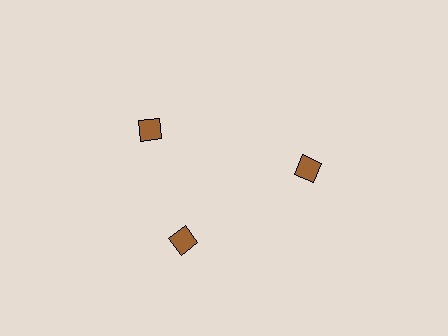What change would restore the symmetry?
The symmetry would be restored by rotating it back into even spacing with its neighbors so that all 3 diamonds sit at equal angles and equal distance from the center.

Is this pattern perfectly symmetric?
No. The 3 brown diamonds are arranged in a ring, but one element near the 11 o'clock position is rotated out of alignment along the ring, breaking the 3-fold rotational symmetry.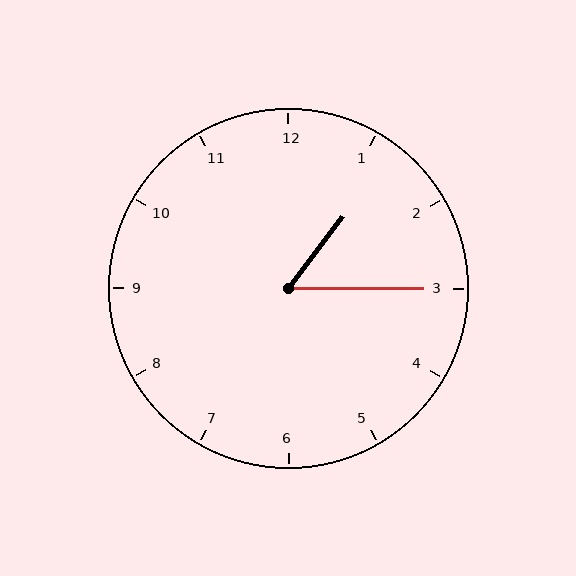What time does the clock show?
1:15.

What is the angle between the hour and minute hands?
Approximately 52 degrees.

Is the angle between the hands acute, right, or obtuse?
It is acute.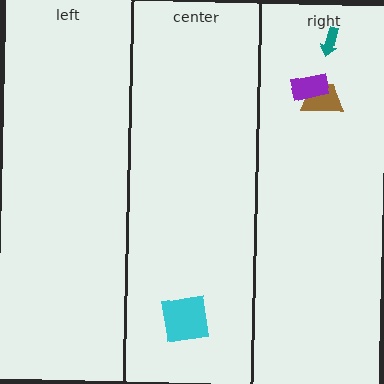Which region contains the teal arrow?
The right region.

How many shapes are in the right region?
3.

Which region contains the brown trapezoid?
The right region.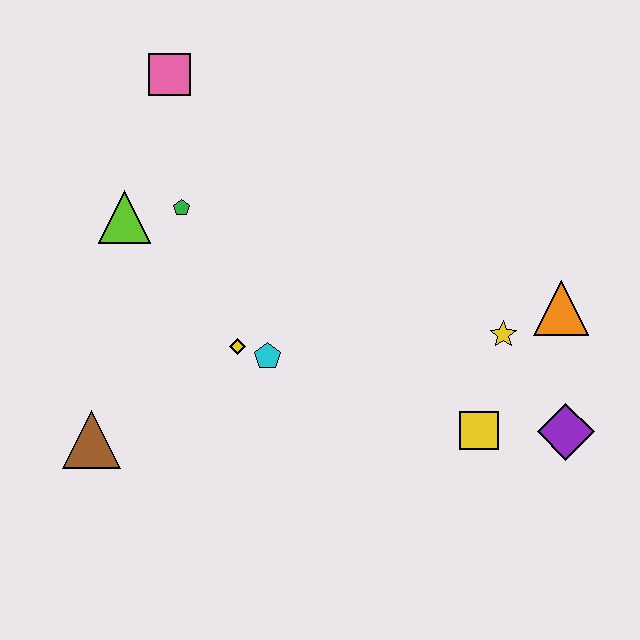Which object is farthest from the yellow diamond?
The purple diamond is farthest from the yellow diamond.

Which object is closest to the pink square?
The green pentagon is closest to the pink square.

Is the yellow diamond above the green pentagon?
No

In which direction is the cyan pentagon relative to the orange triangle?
The cyan pentagon is to the left of the orange triangle.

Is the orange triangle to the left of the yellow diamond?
No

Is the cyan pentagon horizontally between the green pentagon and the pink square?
No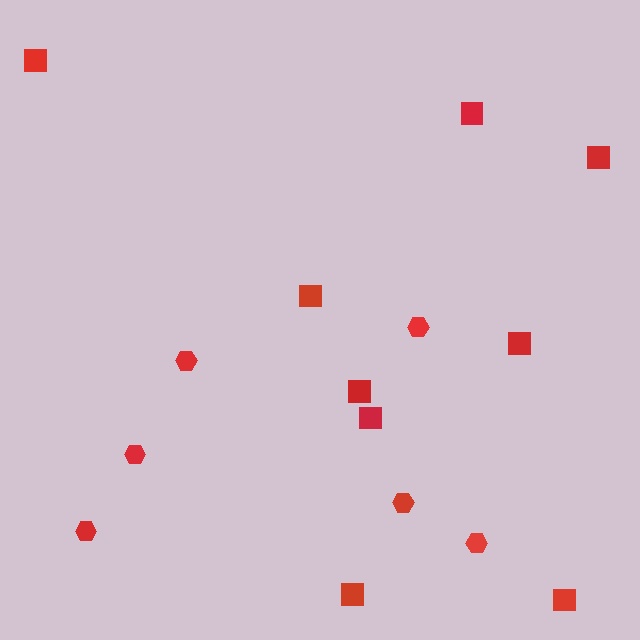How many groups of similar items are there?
There are 2 groups: one group of hexagons (6) and one group of squares (9).